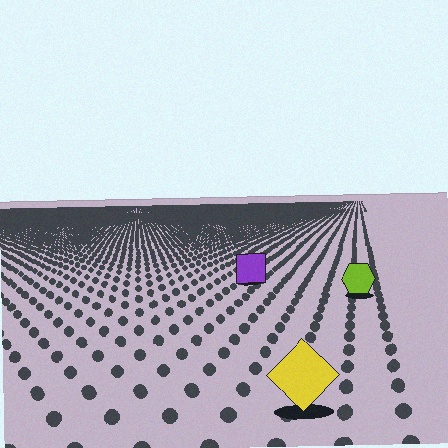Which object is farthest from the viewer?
The purple square is farthest from the viewer. It appears smaller and the ground texture around it is denser.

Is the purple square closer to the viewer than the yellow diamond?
No. The yellow diamond is closer — you can tell from the texture gradient: the ground texture is coarser near it.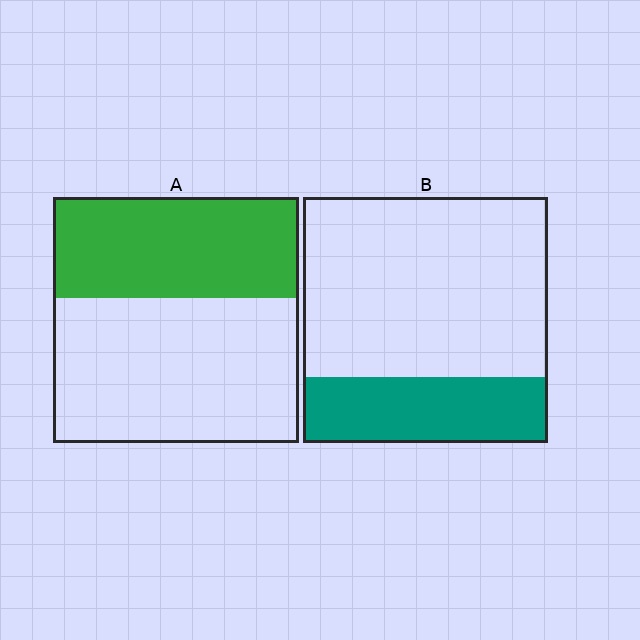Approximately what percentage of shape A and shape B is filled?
A is approximately 40% and B is approximately 25%.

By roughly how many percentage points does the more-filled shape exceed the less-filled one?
By roughly 15 percentage points (A over B).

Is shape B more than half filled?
No.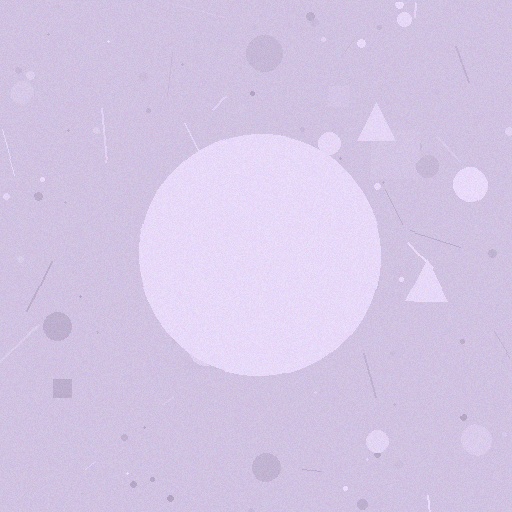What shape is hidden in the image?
A circle is hidden in the image.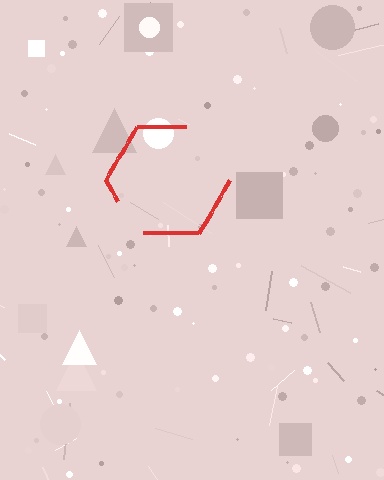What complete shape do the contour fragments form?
The contour fragments form a hexagon.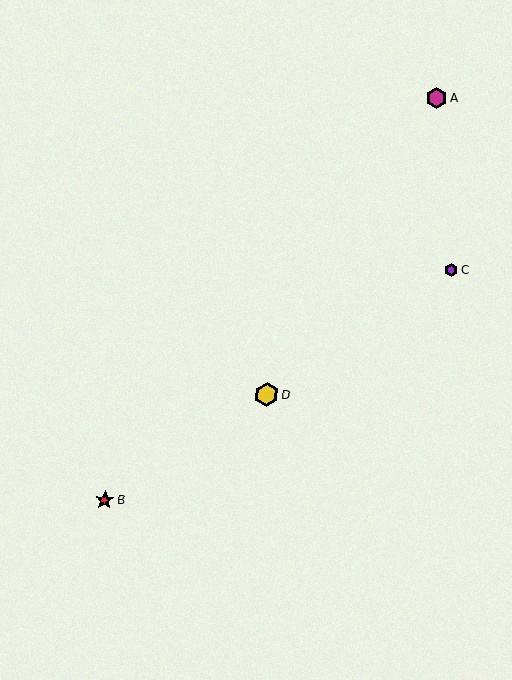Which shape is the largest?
The yellow hexagon (labeled D) is the largest.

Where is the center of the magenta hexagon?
The center of the magenta hexagon is at (437, 98).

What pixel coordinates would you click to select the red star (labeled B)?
Click at (105, 500) to select the red star B.